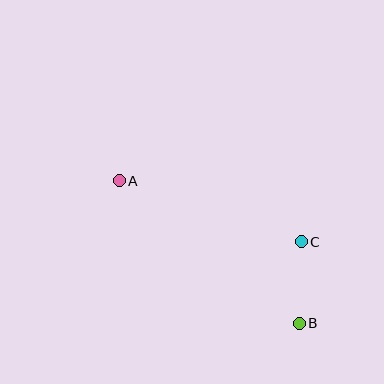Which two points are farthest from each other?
Points A and B are farthest from each other.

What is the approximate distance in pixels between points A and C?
The distance between A and C is approximately 192 pixels.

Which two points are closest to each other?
Points B and C are closest to each other.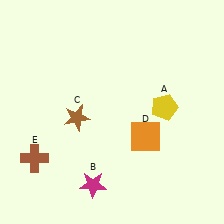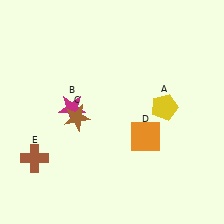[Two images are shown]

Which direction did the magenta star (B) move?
The magenta star (B) moved up.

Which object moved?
The magenta star (B) moved up.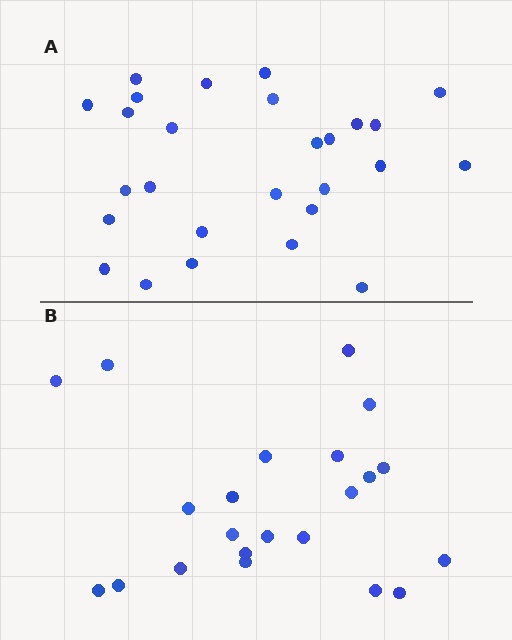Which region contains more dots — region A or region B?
Region A (the top region) has more dots.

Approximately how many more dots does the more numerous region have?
Region A has about 5 more dots than region B.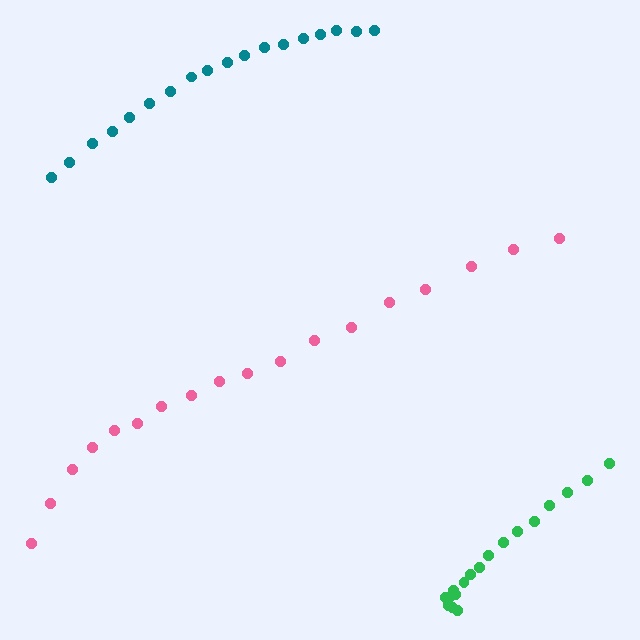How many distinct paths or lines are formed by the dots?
There are 3 distinct paths.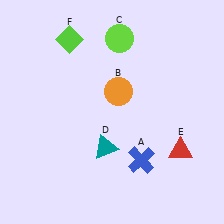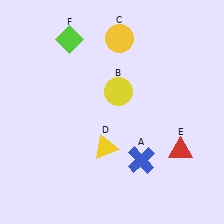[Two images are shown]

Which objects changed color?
B changed from orange to yellow. C changed from lime to yellow. D changed from teal to yellow.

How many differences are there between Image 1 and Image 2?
There are 3 differences between the two images.